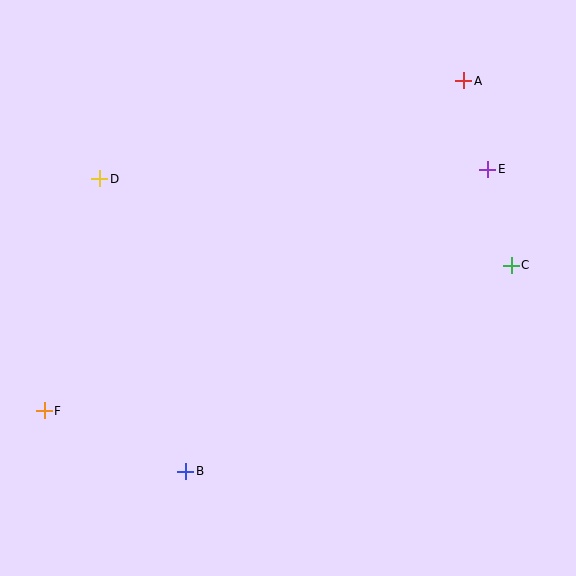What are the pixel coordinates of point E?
Point E is at (488, 169).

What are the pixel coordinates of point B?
Point B is at (186, 471).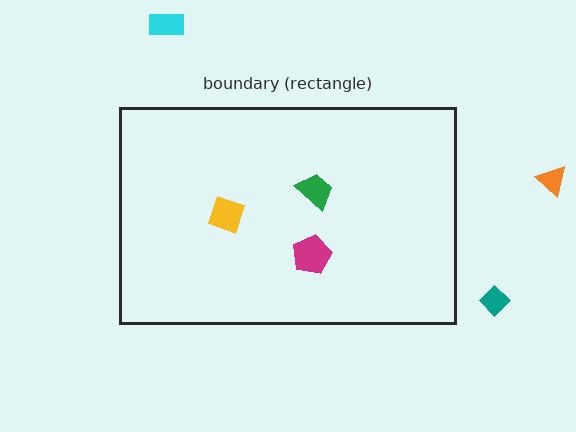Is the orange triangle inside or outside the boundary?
Outside.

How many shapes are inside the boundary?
3 inside, 3 outside.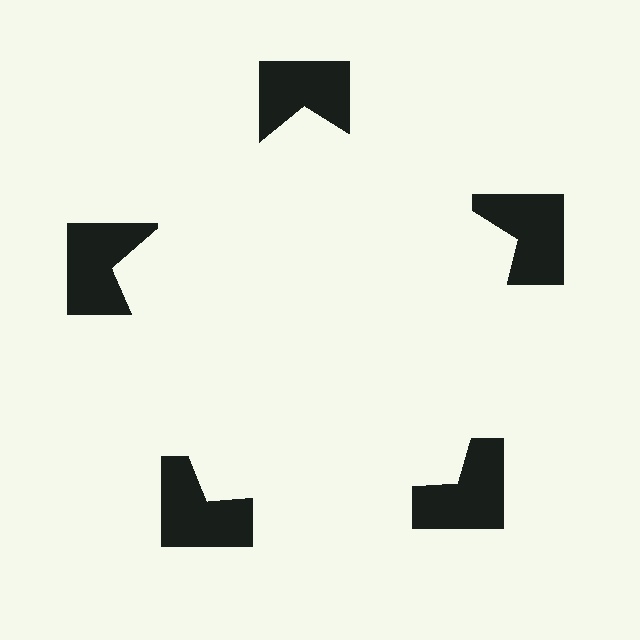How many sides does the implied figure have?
5 sides.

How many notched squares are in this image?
There are 5 — one at each vertex of the illusory pentagon.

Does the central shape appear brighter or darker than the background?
It typically appears slightly brighter than the background, even though no actual brightness change is drawn.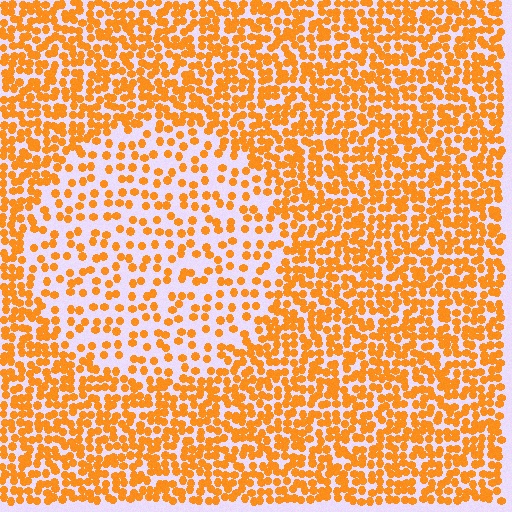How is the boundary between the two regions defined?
The boundary is defined by a change in element density (approximately 2.2x ratio). All elements are the same color, size, and shape.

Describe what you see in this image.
The image contains small orange elements arranged at two different densities. A circle-shaped region is visible where the elements are less densely packed than the surrounding area.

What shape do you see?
I see a circle.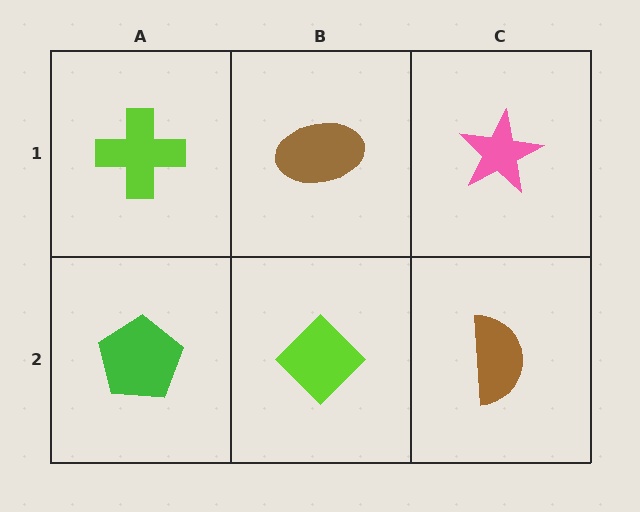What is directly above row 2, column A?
A lime cross.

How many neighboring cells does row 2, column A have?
2.